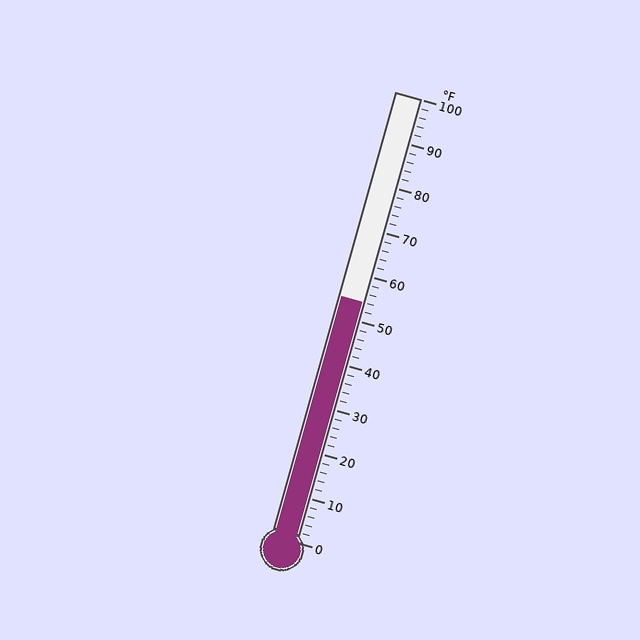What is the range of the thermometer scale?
The thermometer scale ranges from 0°F to 100°F.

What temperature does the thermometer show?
The thermometer shows approximately 54°F.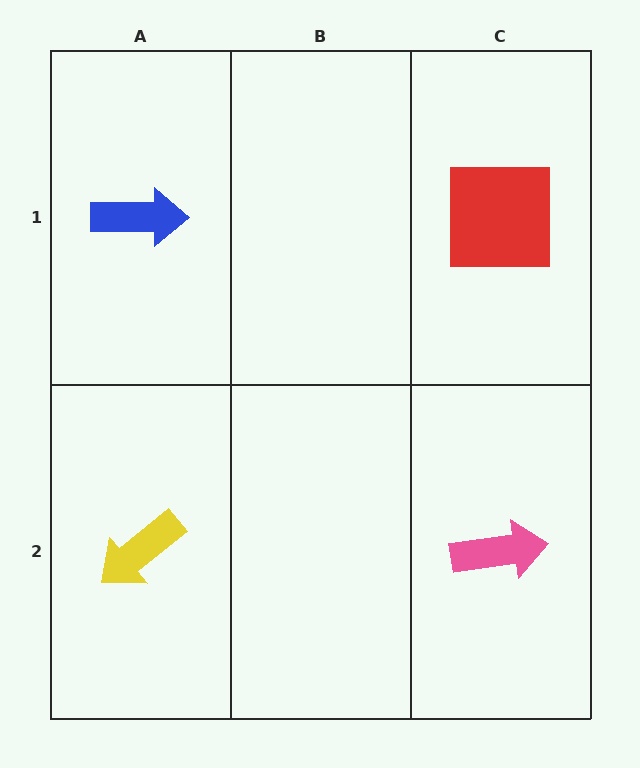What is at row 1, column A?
A blue arrow.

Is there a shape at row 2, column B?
No, that cell is empty.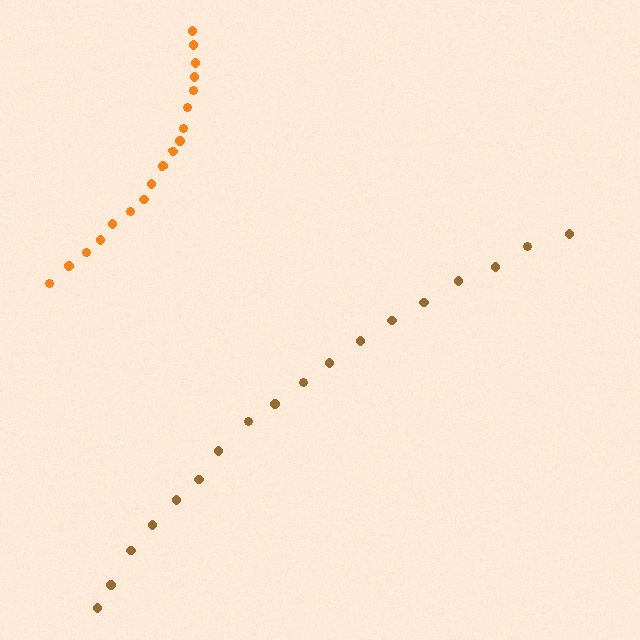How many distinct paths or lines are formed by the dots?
There are 2 distinct paths.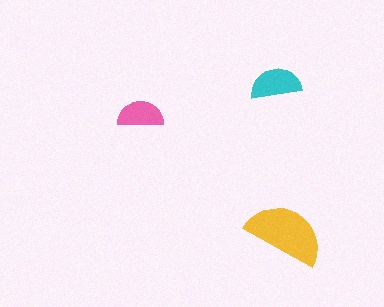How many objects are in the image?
There are 3 objects in the image.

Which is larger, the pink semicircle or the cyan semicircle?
The cyan one.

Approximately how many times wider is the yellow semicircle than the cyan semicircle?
About 1.5 times wider.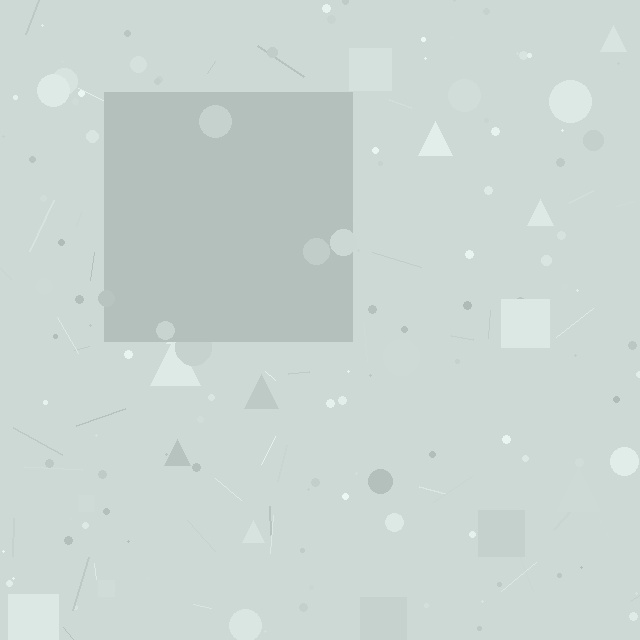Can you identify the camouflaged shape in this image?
The camouflaged shape is a square.